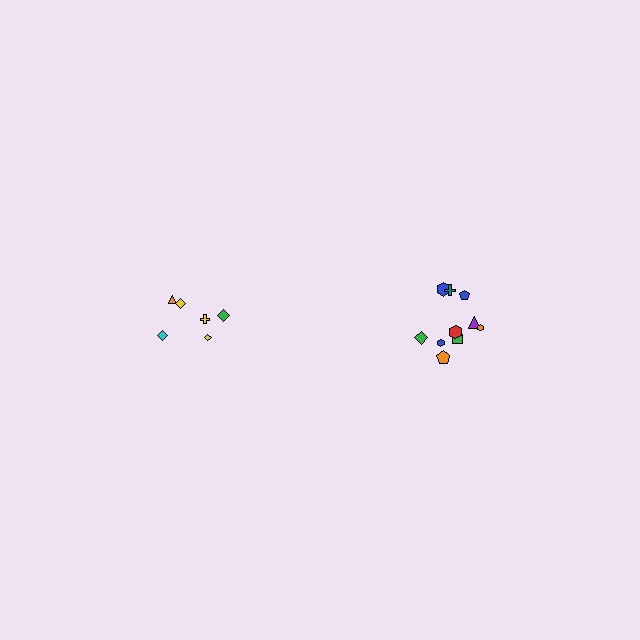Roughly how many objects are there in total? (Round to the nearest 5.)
Roughly 15 objects in total.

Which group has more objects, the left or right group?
The right group.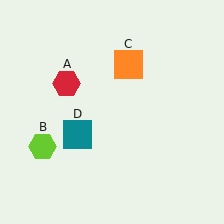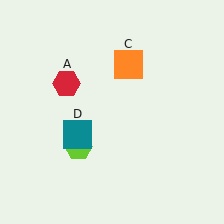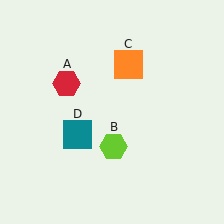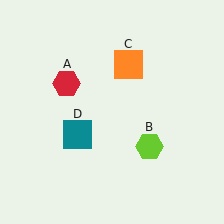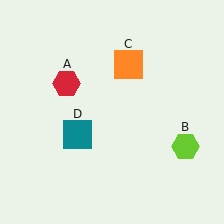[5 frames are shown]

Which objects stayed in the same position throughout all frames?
Red hexagon (object A) and orange square (object C) and teal square (object D) remained stationary.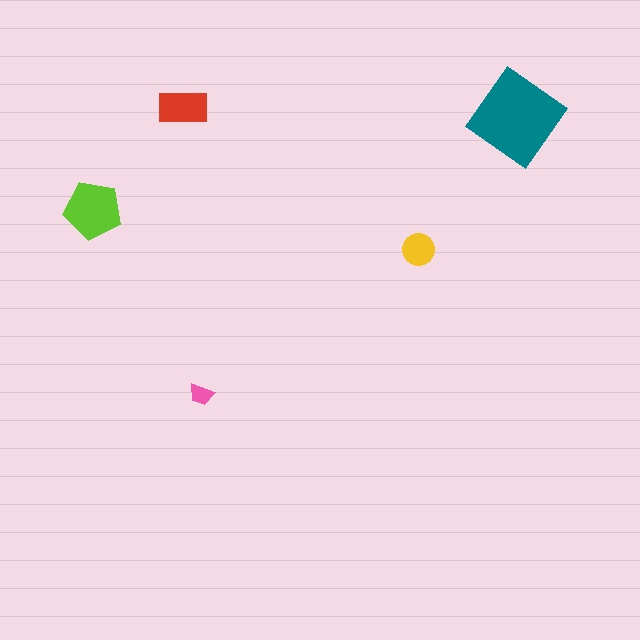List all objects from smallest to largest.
The pink trapezoid, the yellow circle, the red rectangle, the lime pentagon, the teal diamond.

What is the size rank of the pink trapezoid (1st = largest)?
5th.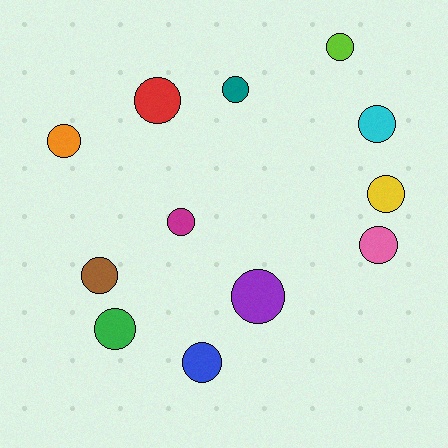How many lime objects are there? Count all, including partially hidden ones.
There is 1 lime object.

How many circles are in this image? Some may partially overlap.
There are 12 circles.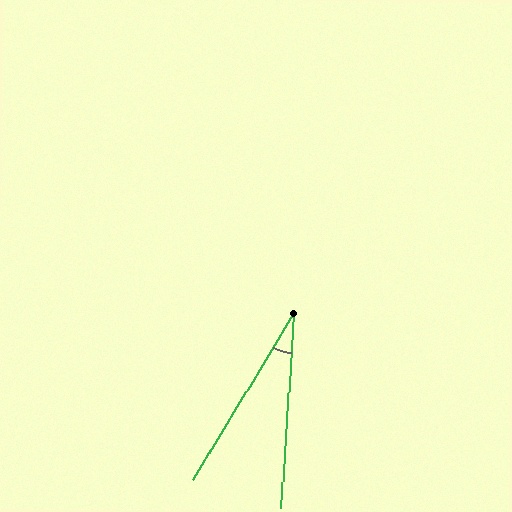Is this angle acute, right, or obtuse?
It is acute.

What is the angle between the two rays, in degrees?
Approximately 27 degrees.